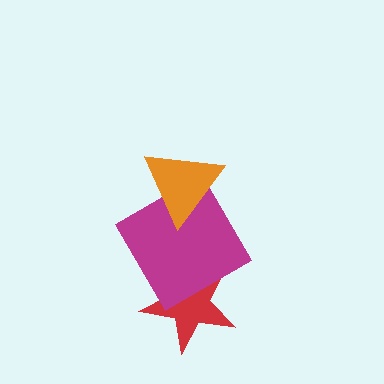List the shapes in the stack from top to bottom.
From top to bottom: the orange triangle, the magenta diamond, the red star.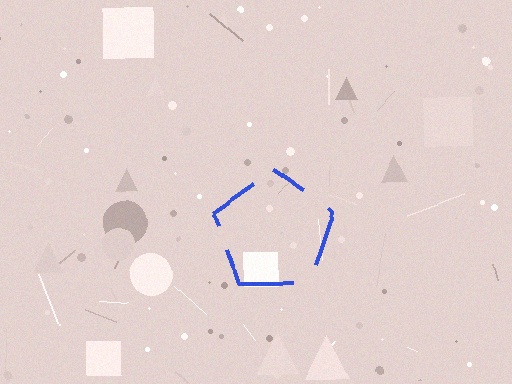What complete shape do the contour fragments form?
The contour fragments form a pentagon.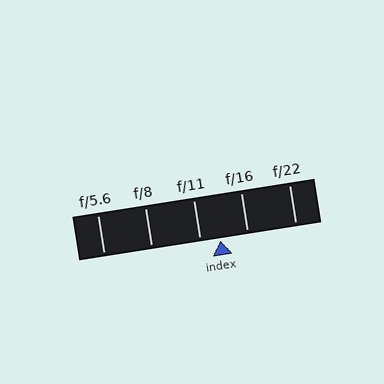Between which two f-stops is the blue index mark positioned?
The index mark is between f/11 and f/16.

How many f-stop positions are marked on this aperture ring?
There are 5 f-stop positions marked.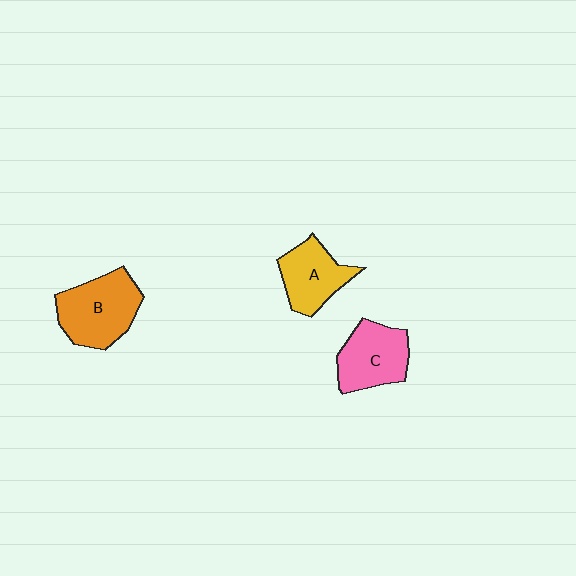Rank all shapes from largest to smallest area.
From largest to smallest: B (orange), C (pink), A (yellow).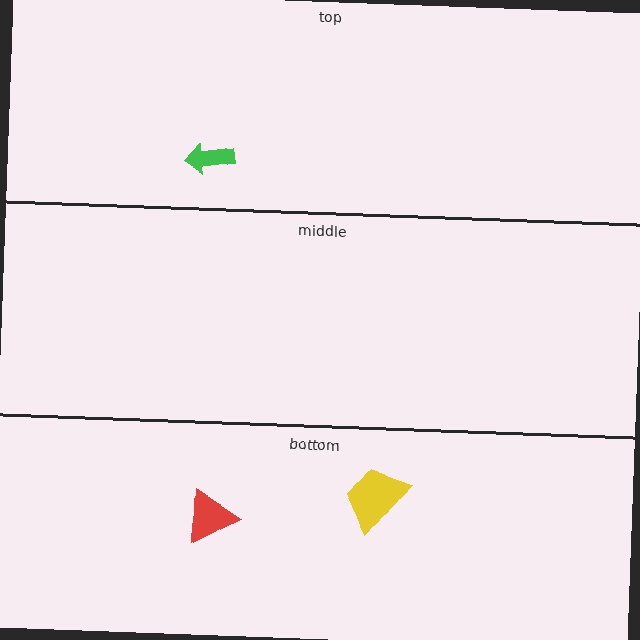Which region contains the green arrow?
The top region.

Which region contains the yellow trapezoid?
The bottom region.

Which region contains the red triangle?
The bottom region.